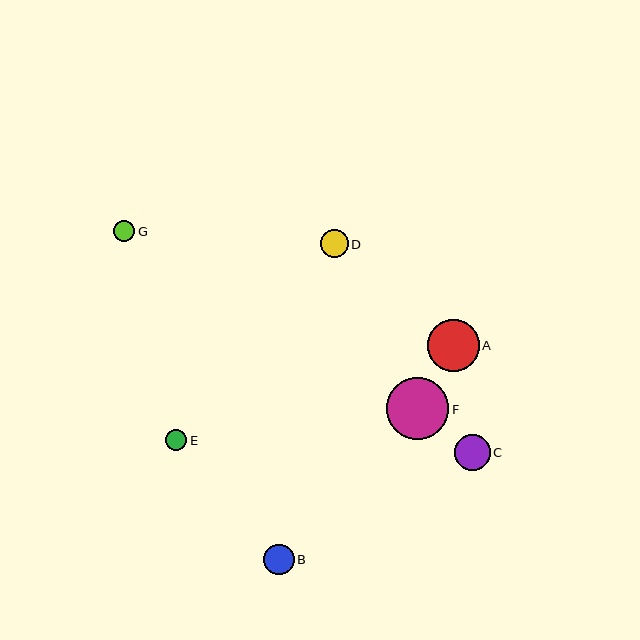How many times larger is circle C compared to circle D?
Circle C is approximately 1.3 times the size of circle D.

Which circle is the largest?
Circle F is the largest with a size of approximately 62 pixels.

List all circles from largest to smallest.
From largest to smallest: F, A, C, B, D, E, G.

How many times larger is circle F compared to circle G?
Circle F is approximately 2.9 times the size of circle G.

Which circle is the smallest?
Circle G is the smallest with a size of approximately 21 pixels.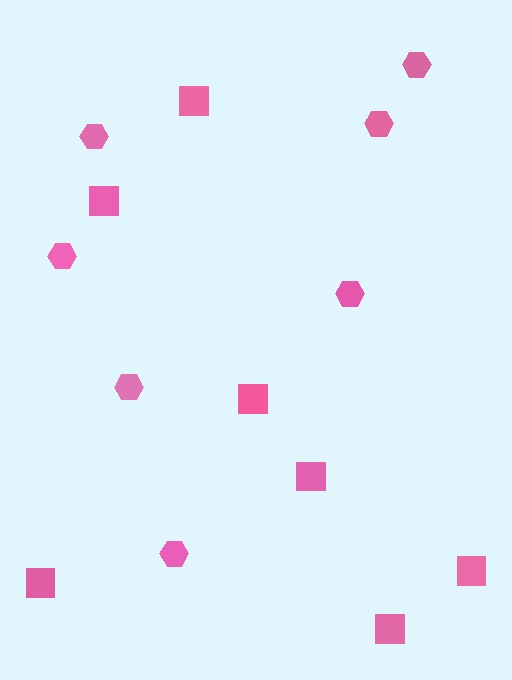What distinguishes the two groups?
There are 2 groups: one group of squares (7) and one group of hexagons (7).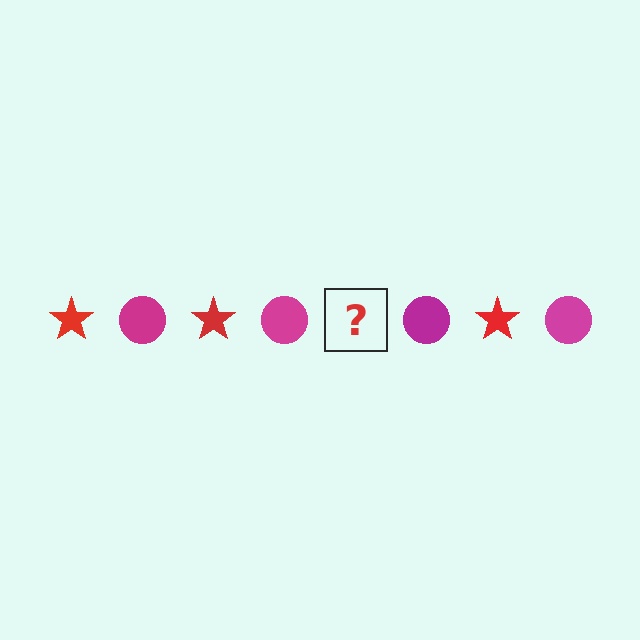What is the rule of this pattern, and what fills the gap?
The rule is that the pattern alternates between red star and magenta circle. The gap should be filled with a red star.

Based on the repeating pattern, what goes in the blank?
The blank should be a red star.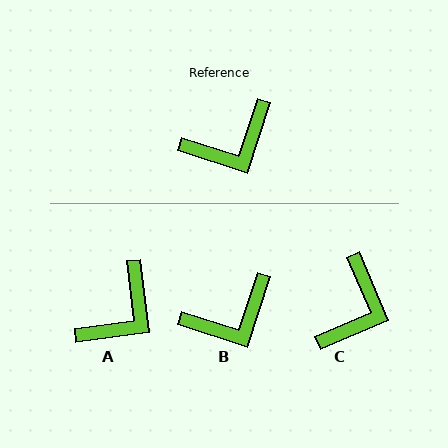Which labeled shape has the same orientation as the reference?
B.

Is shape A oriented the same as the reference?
No, it is off by about 25 degrees.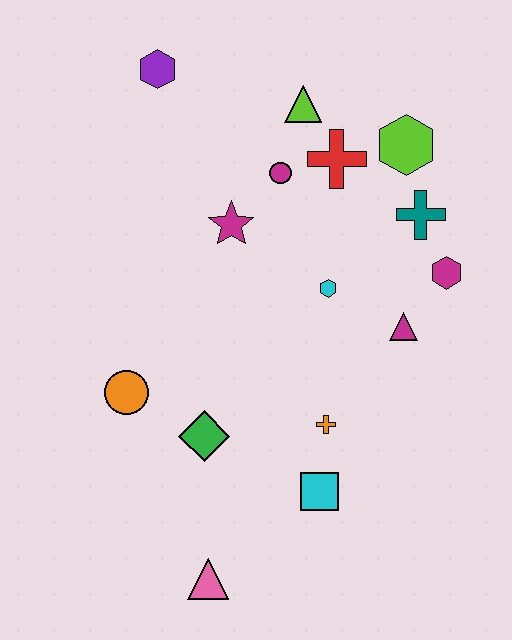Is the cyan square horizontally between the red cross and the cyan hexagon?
No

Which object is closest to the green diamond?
The orange circle is closest to the green diamond.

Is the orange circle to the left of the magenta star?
Yes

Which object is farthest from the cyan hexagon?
The pink triangle is farthest from the cyan hexagon.